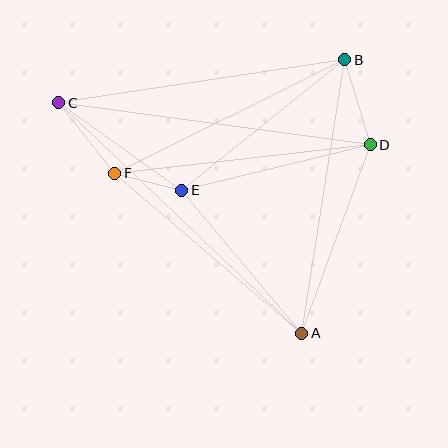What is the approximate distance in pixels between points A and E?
The distance between A and E is approximately 187 pixels.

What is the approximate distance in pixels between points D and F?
The distance between D and F is approximately 257 pixels.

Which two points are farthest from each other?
Points A and C are farthest from each other.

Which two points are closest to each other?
Points E and F are closest to each other.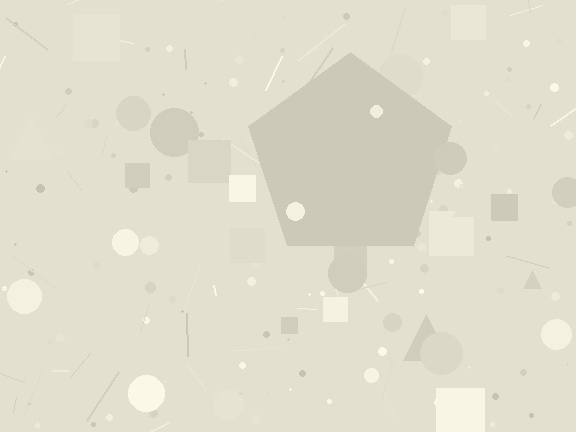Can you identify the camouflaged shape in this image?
The camouflaged shape is a pentagon.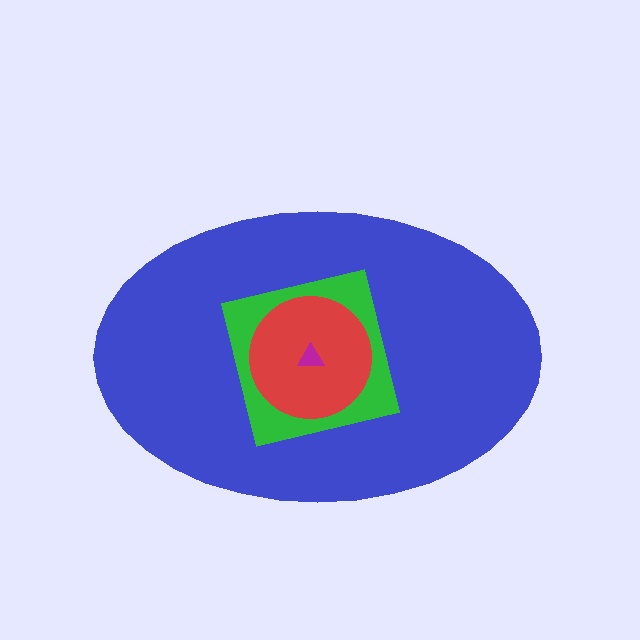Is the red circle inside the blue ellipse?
Yes.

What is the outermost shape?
The blue ellipse.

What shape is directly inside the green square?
The red circle.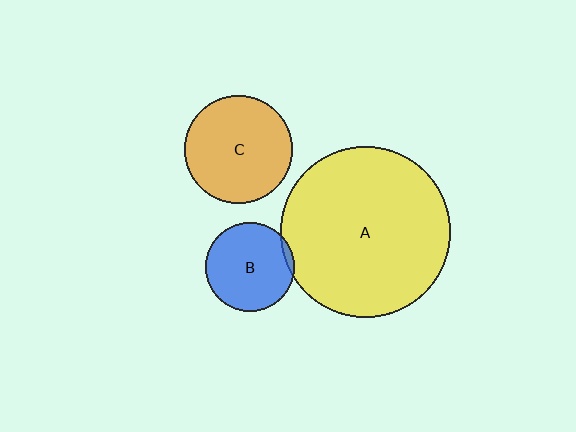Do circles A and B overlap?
Yes.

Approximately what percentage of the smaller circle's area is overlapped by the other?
Approximately 5%.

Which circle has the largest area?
Circle A (yellow).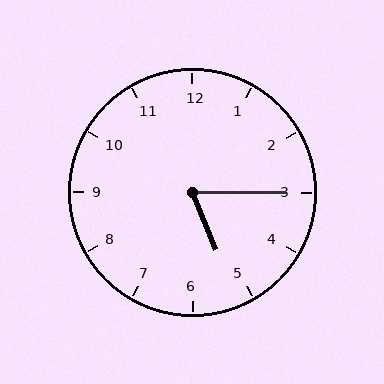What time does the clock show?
5:15.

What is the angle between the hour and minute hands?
Approximately 68 degrees.